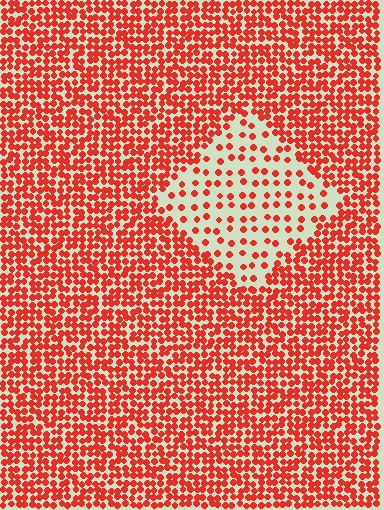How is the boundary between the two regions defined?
The boundary is defined by a change in element density (approximately 2.7x ratio). All elements are the same color, size, and shape.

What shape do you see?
I see a diamond.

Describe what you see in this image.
The image contains small red elements arranged at two different densities. A diamond-shaped region is visible where the elements are less densely packed than the surrounding area.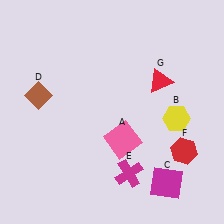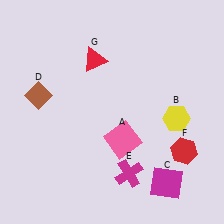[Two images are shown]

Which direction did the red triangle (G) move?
The red triangle (G) moved left.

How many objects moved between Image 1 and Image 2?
1 object moved between the two images.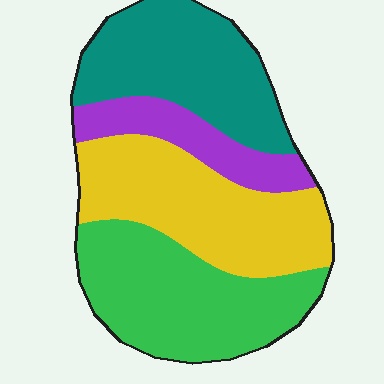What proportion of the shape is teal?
Teal takes up about one quarter (1/4) of the shape.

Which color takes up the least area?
Purple, at roughly 15%.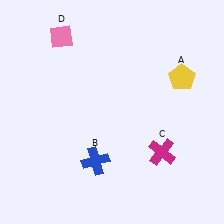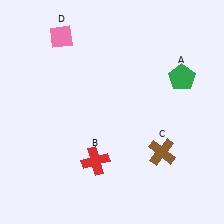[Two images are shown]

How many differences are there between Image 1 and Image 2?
There are 3 differences between the two images.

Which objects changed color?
A changed from yellow to green. B changed from blue to red. C changed from magenta to brown.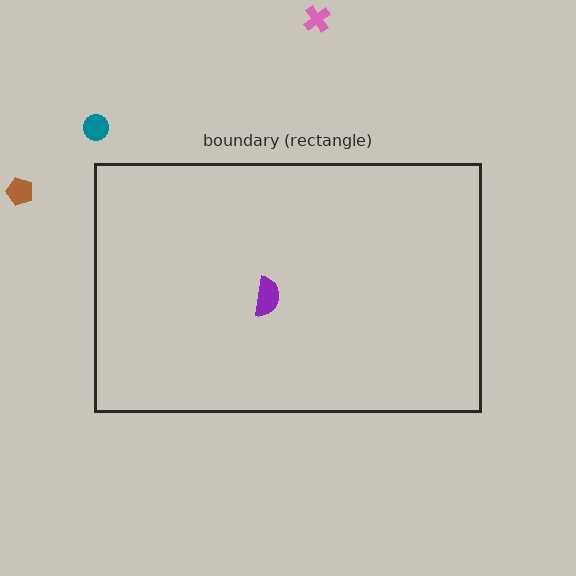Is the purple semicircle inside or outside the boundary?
Inside.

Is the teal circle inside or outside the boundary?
Outside.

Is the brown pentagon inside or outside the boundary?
Outside.